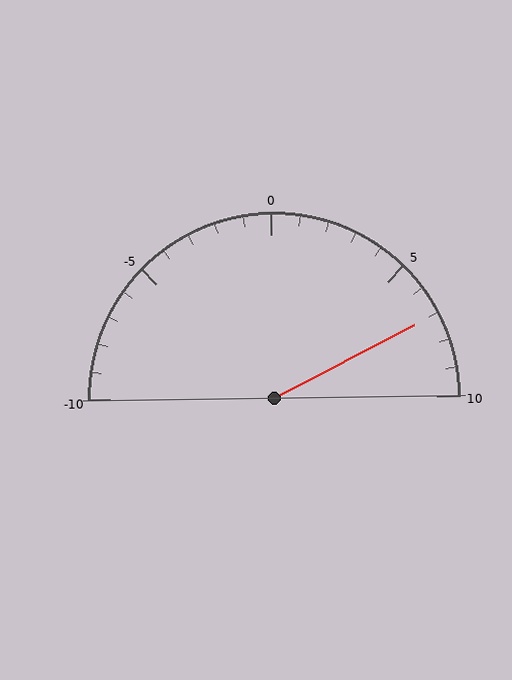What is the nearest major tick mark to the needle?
The nearest major tick mark is 5.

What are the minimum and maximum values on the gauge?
The gauge ranges from -10 to 10.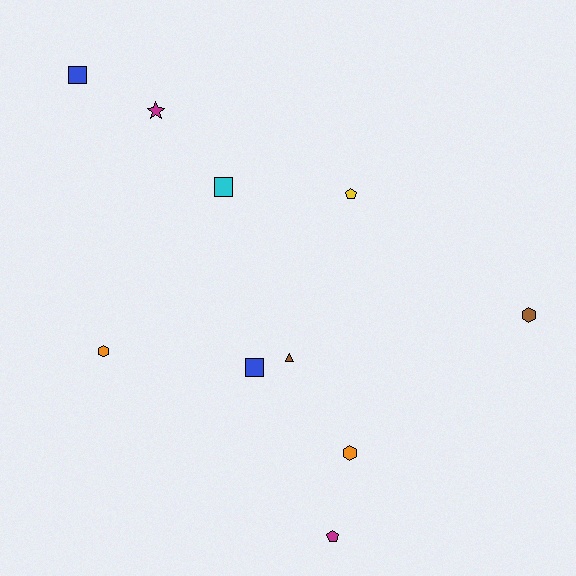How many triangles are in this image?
There is 1 triangle.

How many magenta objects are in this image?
There are 2 magenta objects.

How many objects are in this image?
There are 10 objects.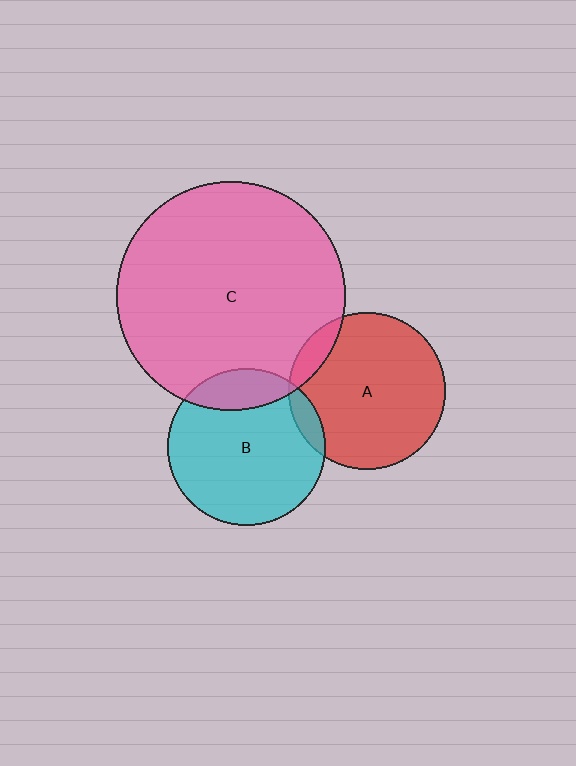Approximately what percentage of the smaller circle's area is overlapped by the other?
Approximately 5%.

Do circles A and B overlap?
Yes.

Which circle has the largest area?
Circle C (pink).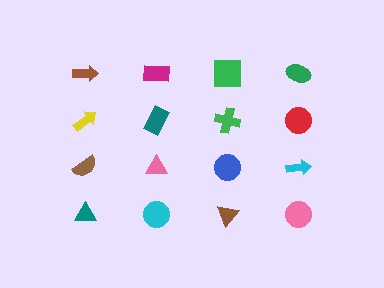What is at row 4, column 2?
A cyan circle.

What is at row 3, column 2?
A pink triangle.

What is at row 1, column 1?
A brown arrow.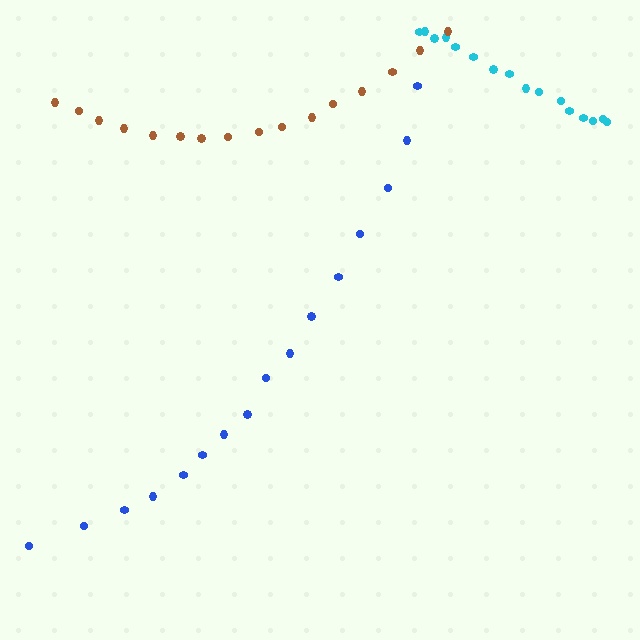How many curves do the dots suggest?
There are 3 distinct paths.